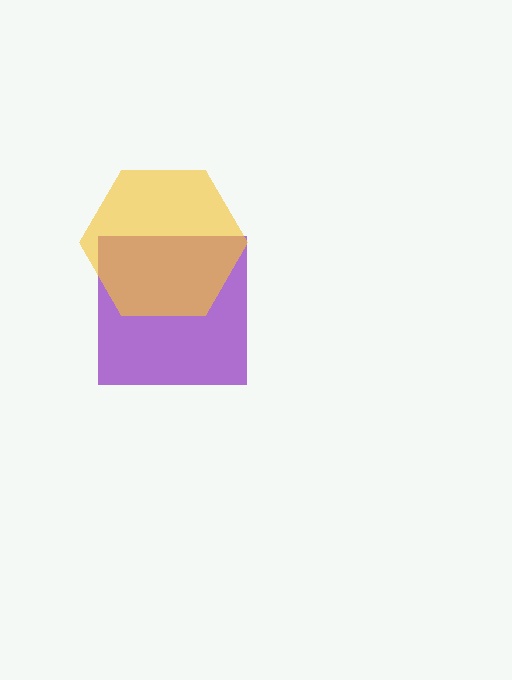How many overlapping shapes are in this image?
There are 2 overlapping shapes in the image.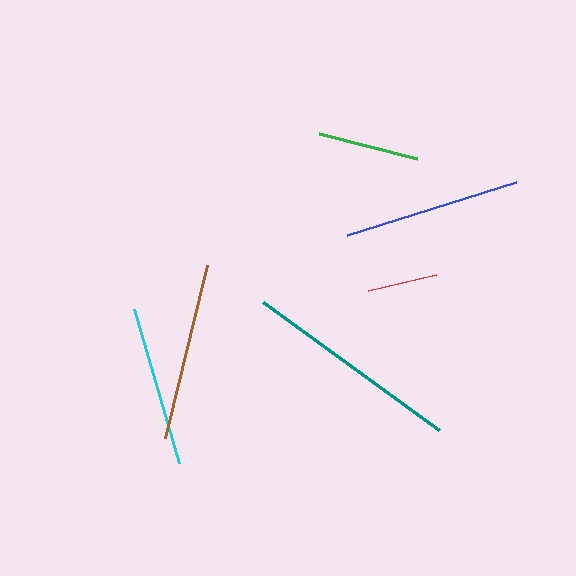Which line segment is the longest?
The teal line is the longest at approximately 218 pixels.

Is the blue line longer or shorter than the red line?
The blue line is longer than the red line.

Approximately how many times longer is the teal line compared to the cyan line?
The teal line is approximately 1.4 times the length of the cyan line.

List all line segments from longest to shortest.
From longest to shortest: teal, brown, blue, cyan, green, red.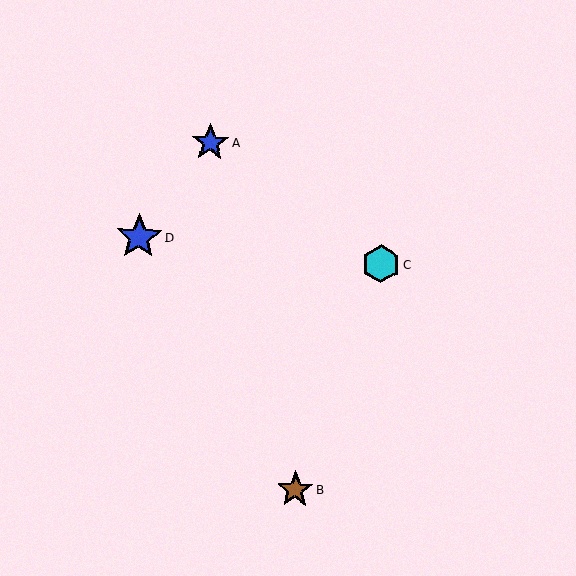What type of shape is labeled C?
Shape C is a cyan hexagon.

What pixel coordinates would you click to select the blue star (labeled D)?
Click at (139, 237) to select the blue star D.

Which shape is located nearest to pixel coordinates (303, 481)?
The brown star (labeled B) at (295, 490) is nearest to that location.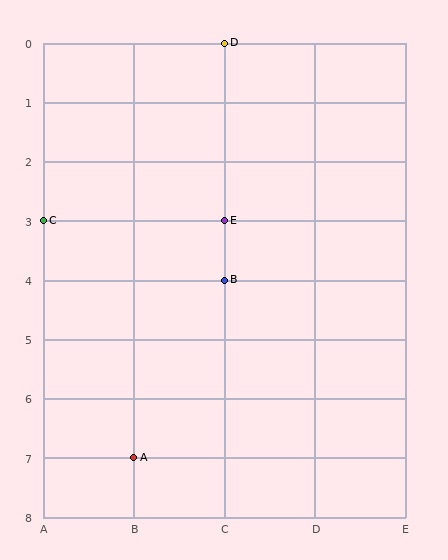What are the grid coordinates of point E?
Point E is at grid coordinates (C, 3).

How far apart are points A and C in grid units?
Points A and C are 1 column and 4 rows apart (about 4.1 grid units diagonally).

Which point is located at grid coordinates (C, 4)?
Point B is at (C, 4).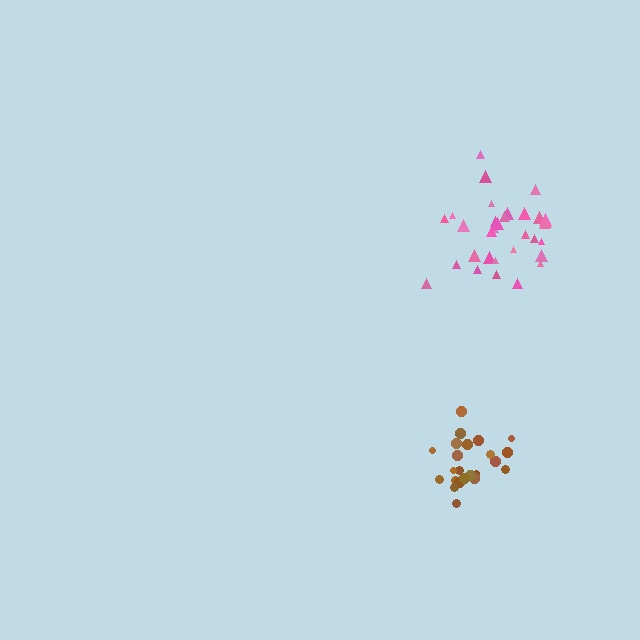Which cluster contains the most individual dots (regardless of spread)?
Pink (32).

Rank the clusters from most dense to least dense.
brown, pink.